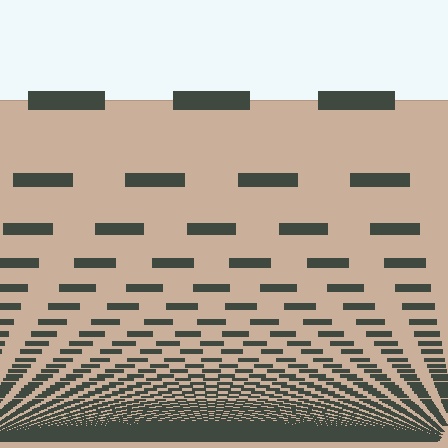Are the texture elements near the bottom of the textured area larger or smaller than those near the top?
Smaller. The gradient is inverted — elements near the bottom are smaller and denser.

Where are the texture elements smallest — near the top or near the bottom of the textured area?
Near the bottom.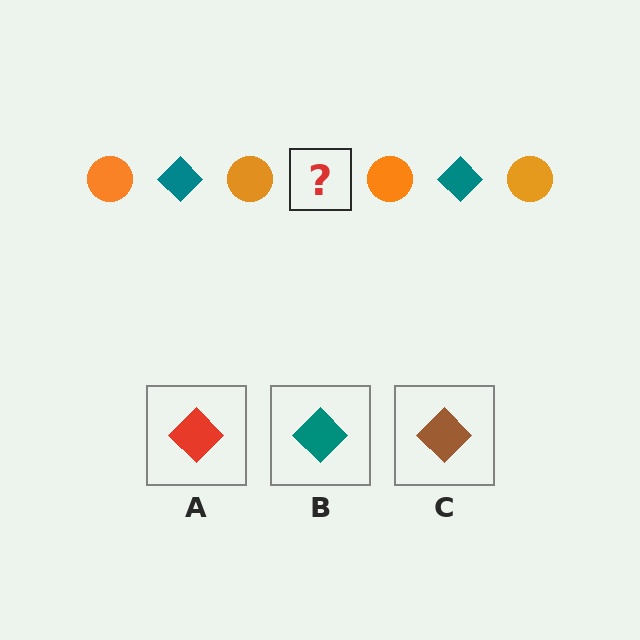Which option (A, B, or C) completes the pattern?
B.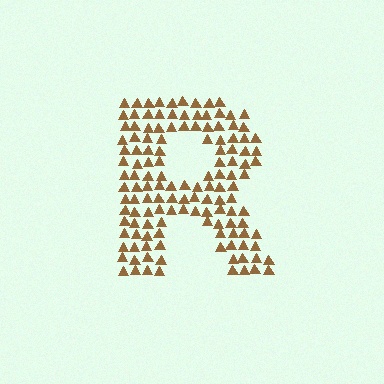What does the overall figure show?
The overall figure shows the letter R.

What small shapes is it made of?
It is made of small triangles.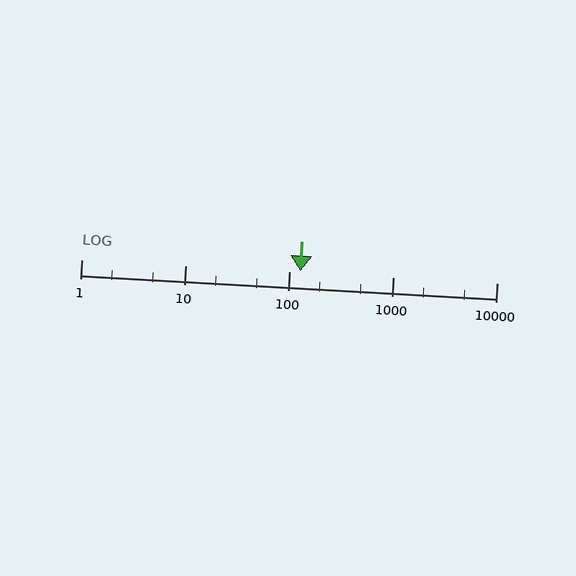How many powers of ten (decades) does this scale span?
The scale spans 4 decades, from 1 to 10000.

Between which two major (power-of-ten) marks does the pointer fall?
The pointer is between 100 and 1000.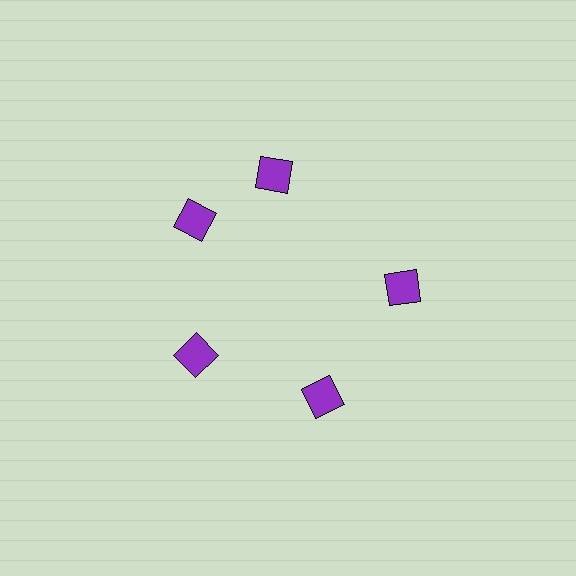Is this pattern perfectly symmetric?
No. The 5 purple squares are arranged in a ring, but one element near the 1 o'clock position is rotated out of alignment along the ring, breaking the 5-fold rotational symmetry.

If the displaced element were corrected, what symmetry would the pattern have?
It would have 5-fold rotational symmetry — the pattern would map onto itself every 72 degrees.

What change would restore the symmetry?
The symmetry would be restored by rotating it back into even spacing with its neighbors so that all 5 squares sit at equal angles and equal distance from the center.